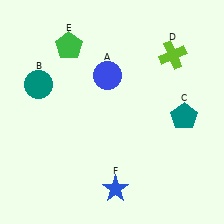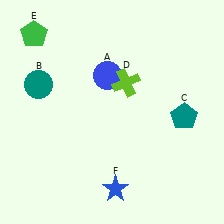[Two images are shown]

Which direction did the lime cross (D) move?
The lime cross (D) moved left.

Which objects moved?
The objects that moved are: the lime cross (D), the green pentagon (E).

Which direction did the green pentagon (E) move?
The green pentagon (E) moved left.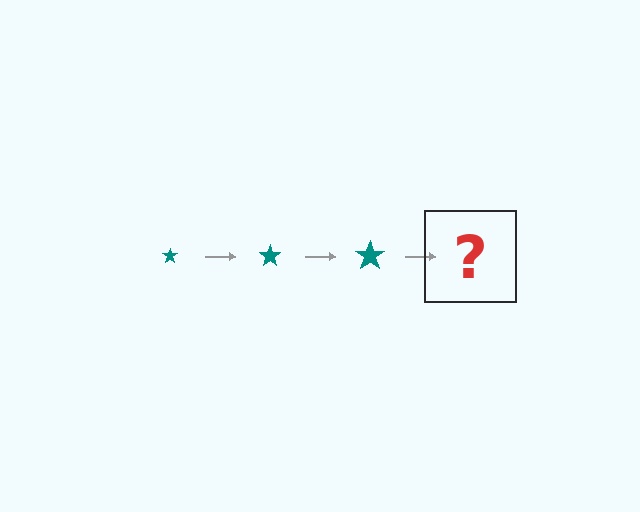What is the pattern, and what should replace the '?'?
The pattern is that the star gets progressively larger each step. The '?' should be a teal star, larger than the previous one.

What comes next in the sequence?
The next element should be a teal star, larger than the previous one.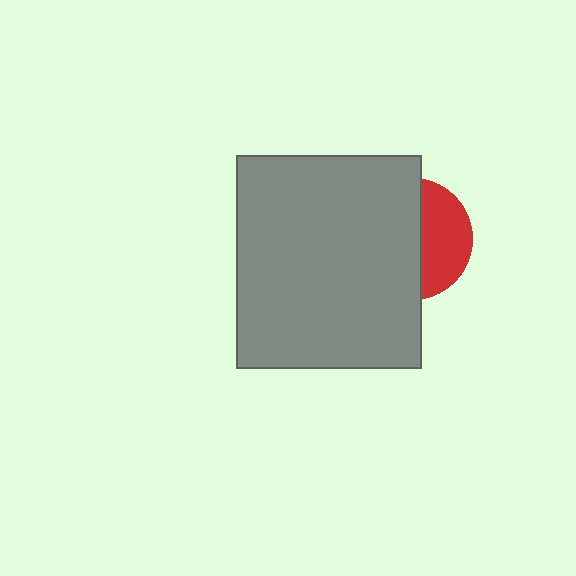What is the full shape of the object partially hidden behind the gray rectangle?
The partially hidden object is a red circle.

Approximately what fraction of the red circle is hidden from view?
Roughly 59% of the red circle is hidden behind the gray rectangle.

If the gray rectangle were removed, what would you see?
You would see the complete red circle.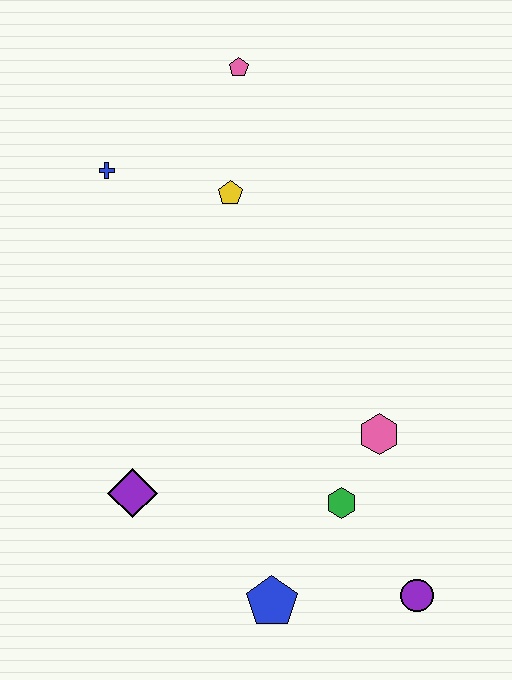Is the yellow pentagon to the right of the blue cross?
Yes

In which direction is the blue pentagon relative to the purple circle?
The blue pentagon is to the left of the purple circle.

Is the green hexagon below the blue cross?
Yes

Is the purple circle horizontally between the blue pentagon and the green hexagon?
No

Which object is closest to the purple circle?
The green hexagon is closest to the purple circle.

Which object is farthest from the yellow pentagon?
The purple circle is farthest from the yellow pentagon.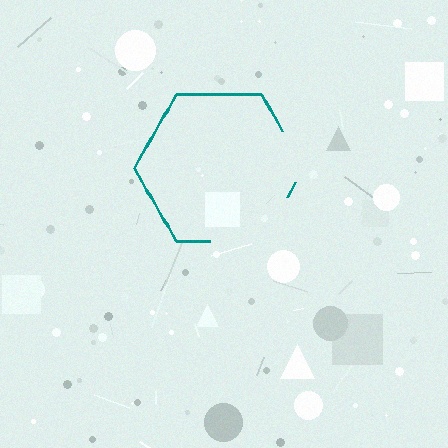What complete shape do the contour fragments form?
The contour fragments form a hexagon.